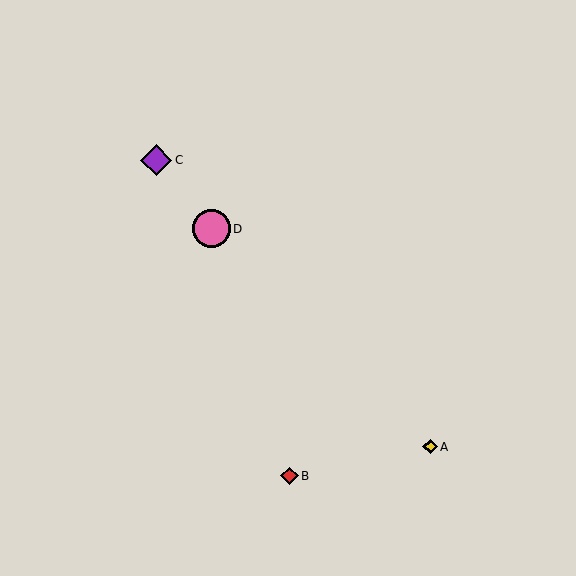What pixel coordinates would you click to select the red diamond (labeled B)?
Click at (289, 476) to select the red diamond B.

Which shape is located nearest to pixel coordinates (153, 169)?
The purple diamond (labeled C) at (156, 160) is nearest to that location.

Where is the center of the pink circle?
The center of the pink circle is at (211, 229).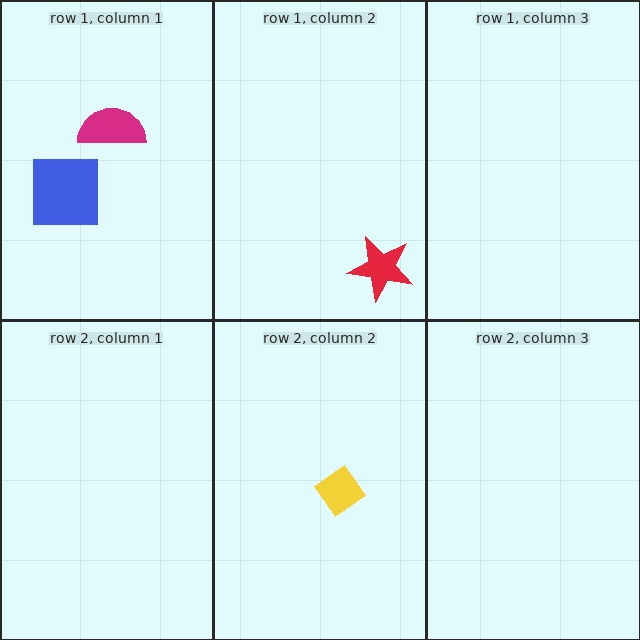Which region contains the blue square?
The row 1, column 1 region.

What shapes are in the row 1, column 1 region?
The blue square, the magenta semicircle.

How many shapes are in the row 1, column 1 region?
2.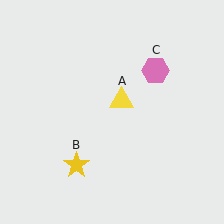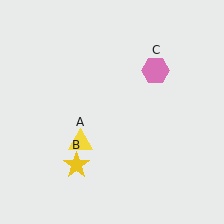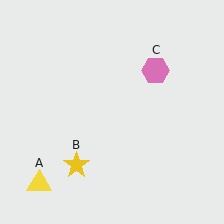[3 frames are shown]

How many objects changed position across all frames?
1 object changed position: yellow triangle (object A).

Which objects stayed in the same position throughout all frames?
Yellow star (object B) and pink hexagon (object C) remained stationary.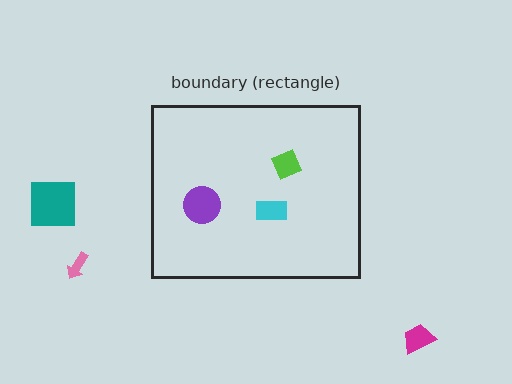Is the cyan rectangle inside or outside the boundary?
Inside.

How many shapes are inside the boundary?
3 inside, 3 outside.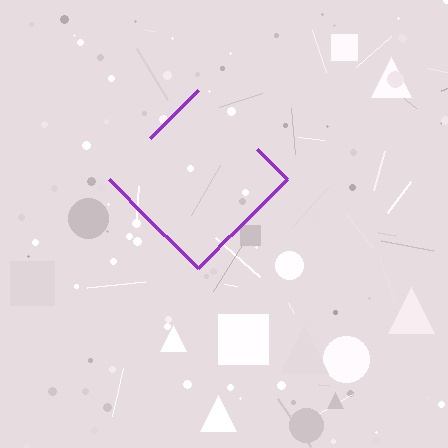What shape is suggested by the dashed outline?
The dashed outline suggests a diamond.